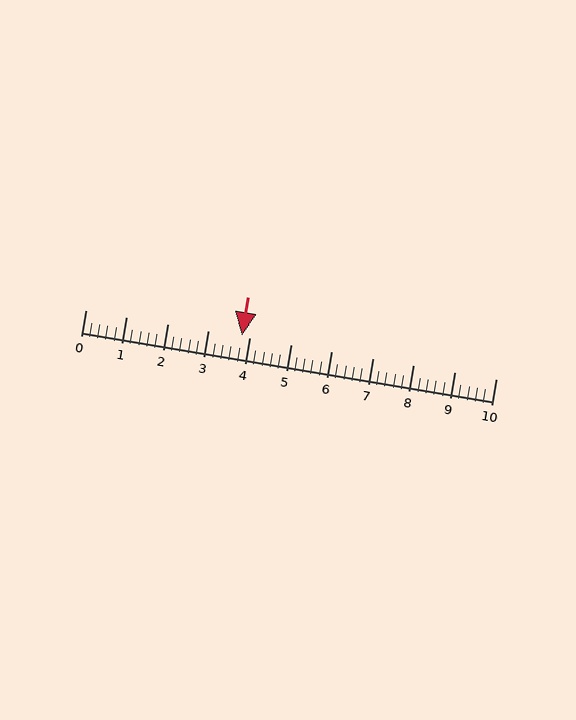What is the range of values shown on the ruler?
The ruler shows values from 0 to 10.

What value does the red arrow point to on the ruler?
The red arrow points to approximately 3.8.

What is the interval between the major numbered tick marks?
The major tick marks are spaced 1 units apart.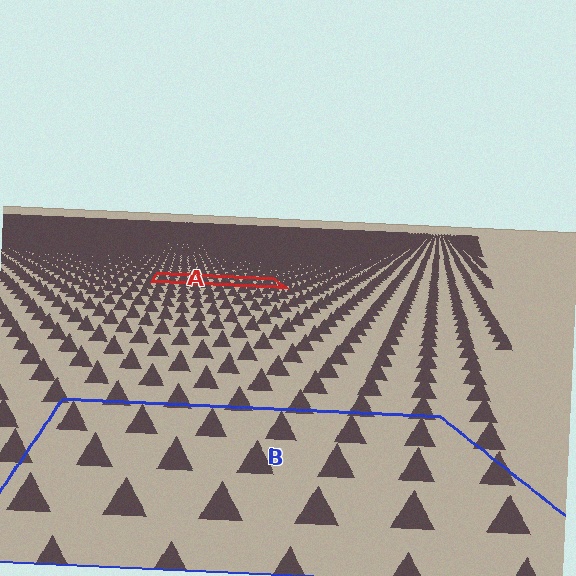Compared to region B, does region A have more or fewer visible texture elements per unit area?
Region A has more texture elements per unit area — they are packed more densely because it is farther away.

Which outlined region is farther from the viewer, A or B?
Region A is farther from the viewer — the texture elements inside it appear smaller and more densely packed.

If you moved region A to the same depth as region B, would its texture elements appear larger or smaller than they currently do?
They would appear larger. At a closer depth, the same texture elements are projected at a bigger on-screen size.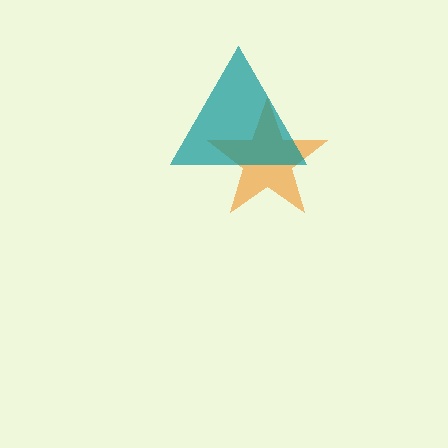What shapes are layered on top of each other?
The layered shapes are: an orange star, a teal triangle.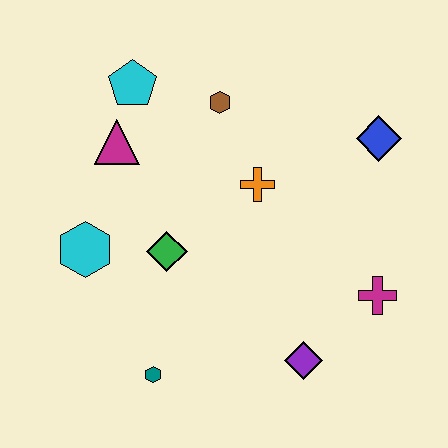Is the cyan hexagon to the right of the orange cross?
No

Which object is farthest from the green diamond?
The blue diamond is farthest from the green diamond.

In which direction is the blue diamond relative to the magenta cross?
The blue diamond is above the magenta cross.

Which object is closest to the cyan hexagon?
The green diamond is closest to the cyan hexagon.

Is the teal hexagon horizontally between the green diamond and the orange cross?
No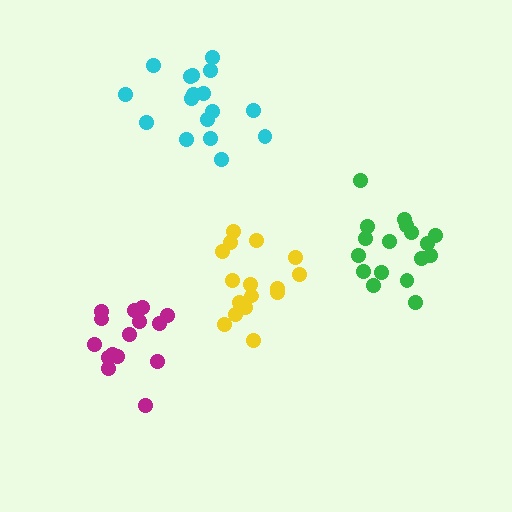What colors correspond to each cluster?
The clusters are colored: yellow, green, magenta, cyan.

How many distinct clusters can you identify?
There are 4 distinct clusters.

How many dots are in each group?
Group 1: 16 dots, Group 2: 17 dots, Group 3: 15 dots, Group 4: 17 dots (65 total).